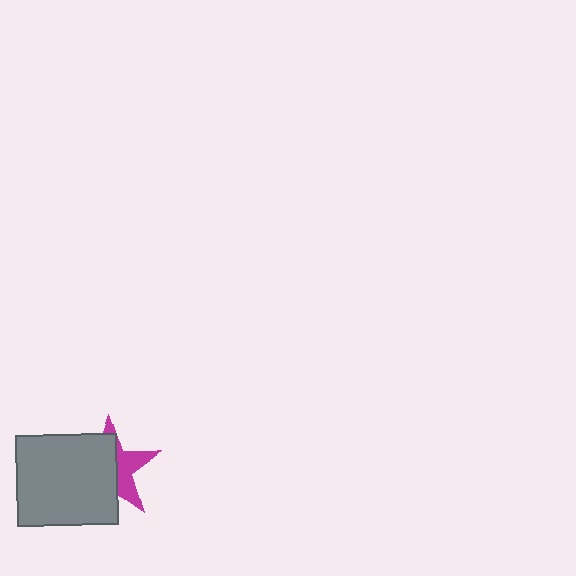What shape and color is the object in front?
The object in front is a gray rectangle.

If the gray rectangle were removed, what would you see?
You would see the complete magenta star.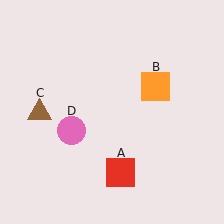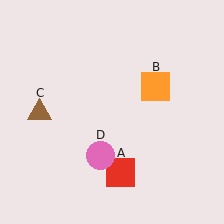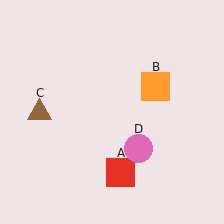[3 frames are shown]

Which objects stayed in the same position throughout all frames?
Red square (object A) and orange square (object B) and brown triangle (object C) remained stationary.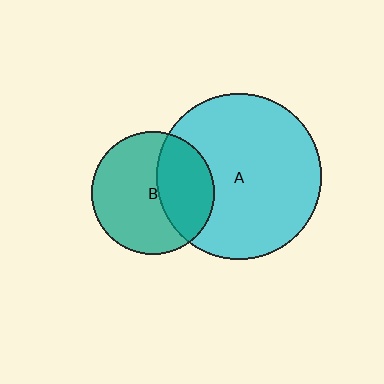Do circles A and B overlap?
Yes.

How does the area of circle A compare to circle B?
Approximately 1.8 times.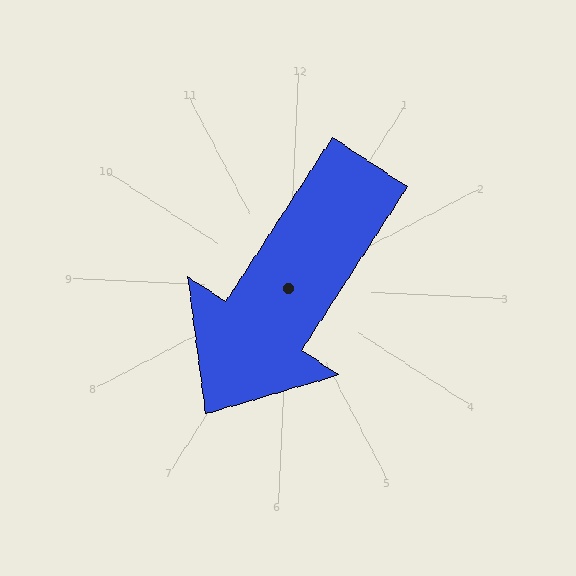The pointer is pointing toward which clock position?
Roughly 7 o'clock.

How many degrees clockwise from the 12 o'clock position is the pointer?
Approximately 210 degrees.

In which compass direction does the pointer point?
Southwest.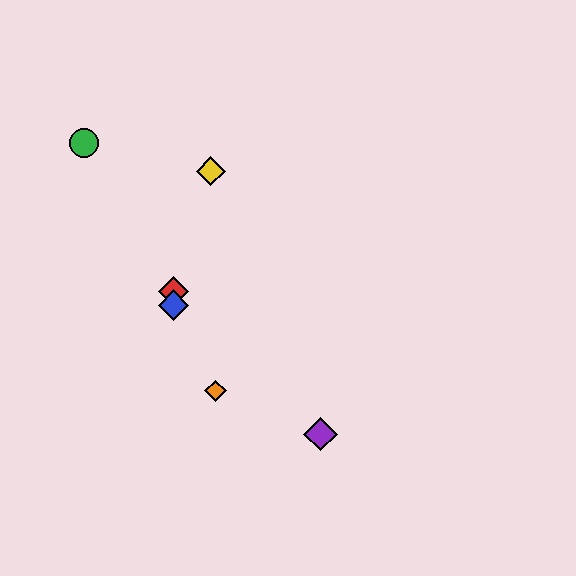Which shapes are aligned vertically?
The red diamond, the blue diamond are aligned vertically.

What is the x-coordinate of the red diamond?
The red diamond is at x≈174.